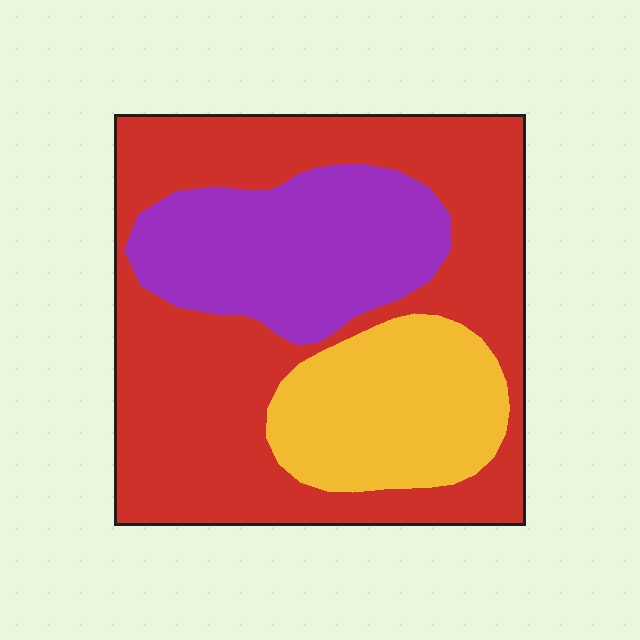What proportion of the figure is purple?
Purple takes up about one quarter (1/4) of the figure.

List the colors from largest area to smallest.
From largest to smallest: red, purple, yellow.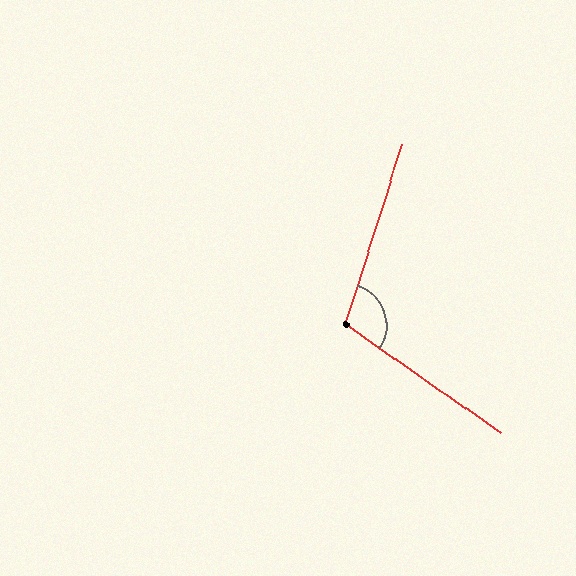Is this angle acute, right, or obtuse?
It is obtuse.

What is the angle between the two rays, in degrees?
Approximately 107 degrees.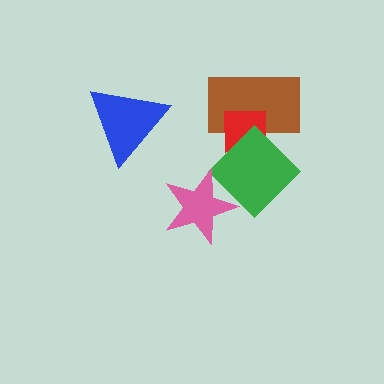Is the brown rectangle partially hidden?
Yes, it is partially covered by another shape.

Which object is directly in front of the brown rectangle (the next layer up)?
The red square is directly in front of the brown rectangle.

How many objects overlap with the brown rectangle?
2 objects overlap with the brown rectangle.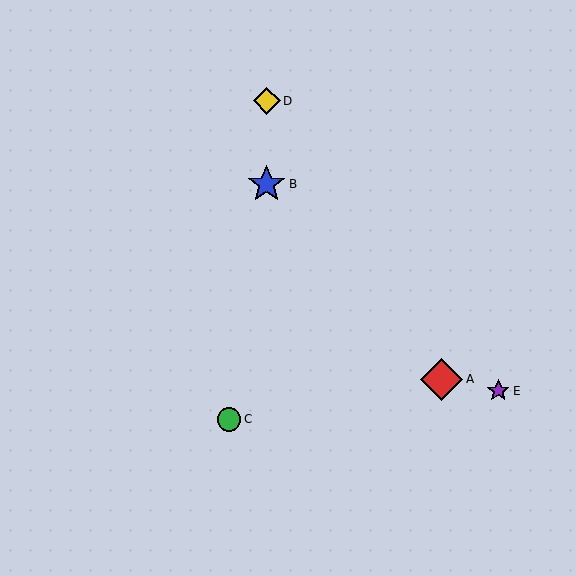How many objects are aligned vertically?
2 objects (B, D) are aligned vertically.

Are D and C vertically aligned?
No, D is at x≈267 and C is at x≈229.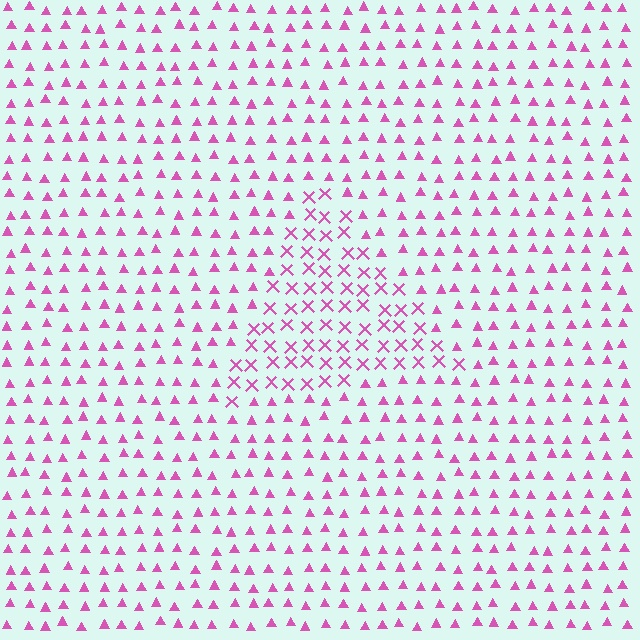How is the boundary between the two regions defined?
The boundary is defined by a change in element shape: X marks inside vs. triangles outside. All elements share the same color and spacing.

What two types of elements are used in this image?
The image uses X marks inside the triangle region and triangles outside it.